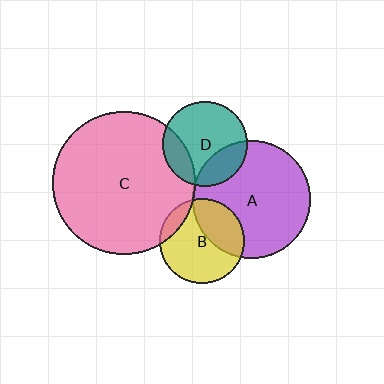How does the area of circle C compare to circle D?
Approximately 2.8 times.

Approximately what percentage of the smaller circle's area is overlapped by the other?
Approximately 20%.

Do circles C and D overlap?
Yes.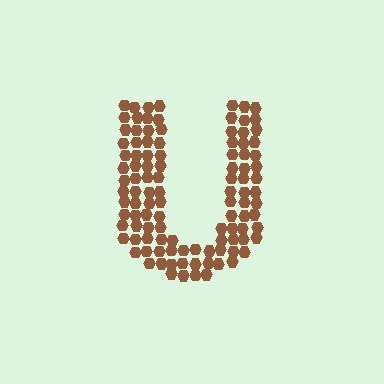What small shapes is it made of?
It is made of small hexagons.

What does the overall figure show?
The overall figure shows the letter U.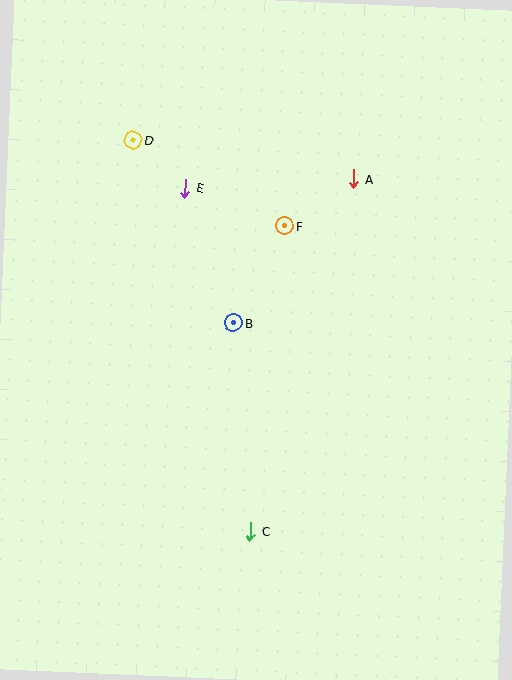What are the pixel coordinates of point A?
Point A is at (354, 179).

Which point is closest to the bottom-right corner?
Point C is closest to the bottom-right corner.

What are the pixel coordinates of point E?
Point E is at (185, 188).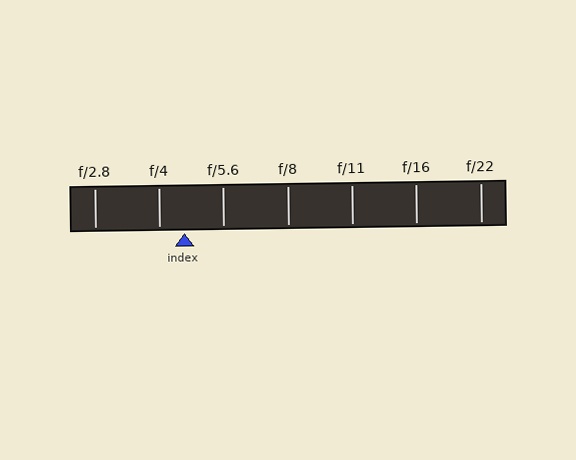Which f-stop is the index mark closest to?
The index mark is closest to f/4.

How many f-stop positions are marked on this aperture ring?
There are 7 f-stop positions marked.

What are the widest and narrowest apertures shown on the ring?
The widest aperture shown is f/2.8 and the narrowest is f/22.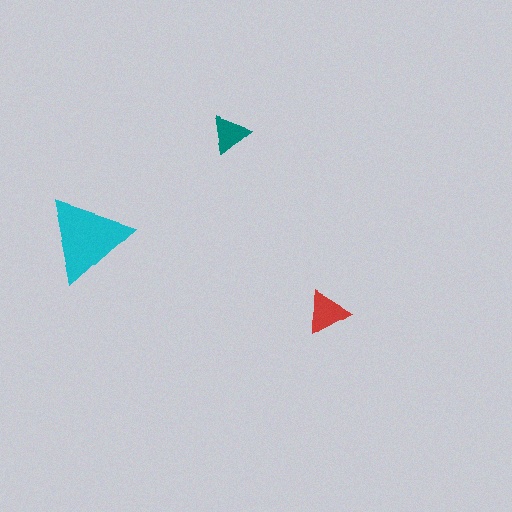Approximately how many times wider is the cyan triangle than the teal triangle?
About 2 times wider.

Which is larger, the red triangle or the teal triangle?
The red one.